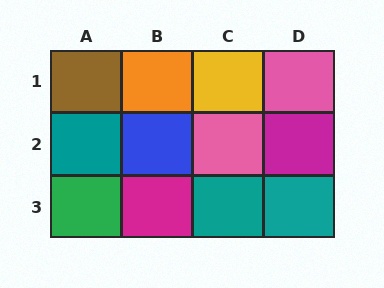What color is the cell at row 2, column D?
Magenta.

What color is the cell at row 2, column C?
Pink.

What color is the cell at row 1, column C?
Yellow.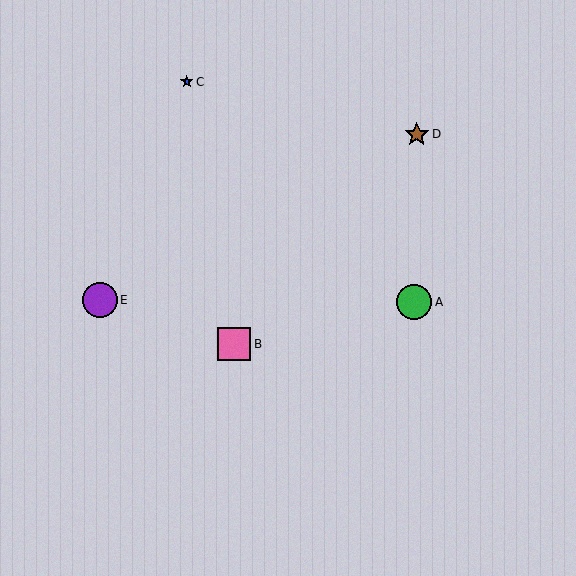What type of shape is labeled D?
Shape D is a brown star.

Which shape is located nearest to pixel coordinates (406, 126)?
The brown star (labeled D) at (417, 134) is nearest to that location.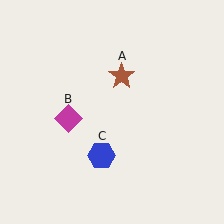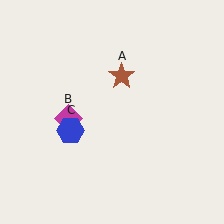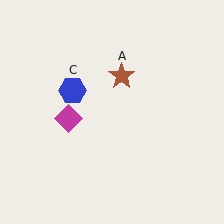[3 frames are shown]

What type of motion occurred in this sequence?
The blue hexagon (object C) rotated clockwise around the center of the scene.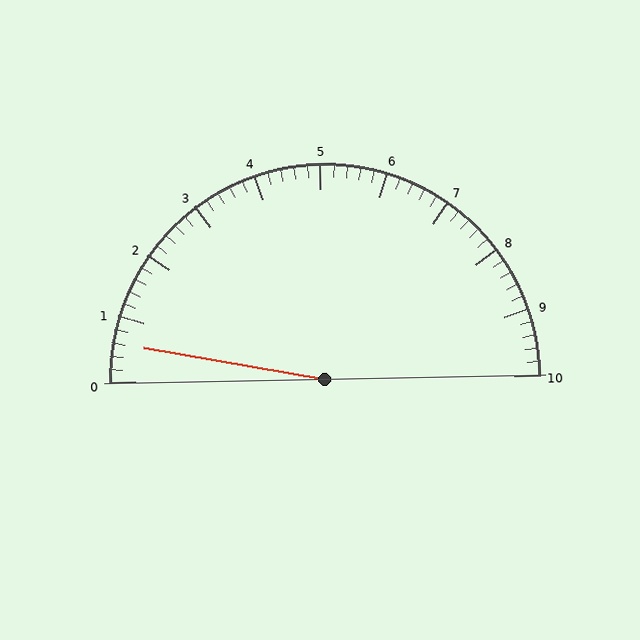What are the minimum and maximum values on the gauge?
The gauge ranges from 0 to 10.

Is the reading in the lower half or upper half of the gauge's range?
The reading is in the lower half of the range (0 to 10).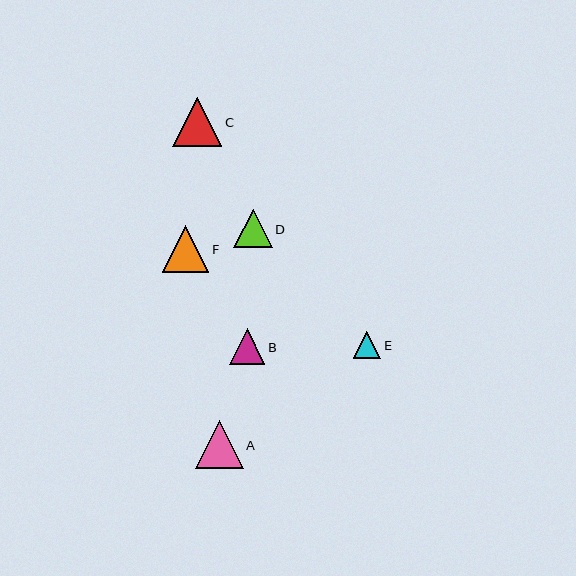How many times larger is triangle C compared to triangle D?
Triangle C is approximately 1.3 times the size of triangle D.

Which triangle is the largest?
Triangle C is the largest with a size of approximately 49 pixels.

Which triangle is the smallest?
Triangle E is the smallest with a size of approximately 27 pixels.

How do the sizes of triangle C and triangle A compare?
Triangle C and triangle A are approximately the same size.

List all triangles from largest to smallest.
From largest to smallest: C, A, F, D, B, E.